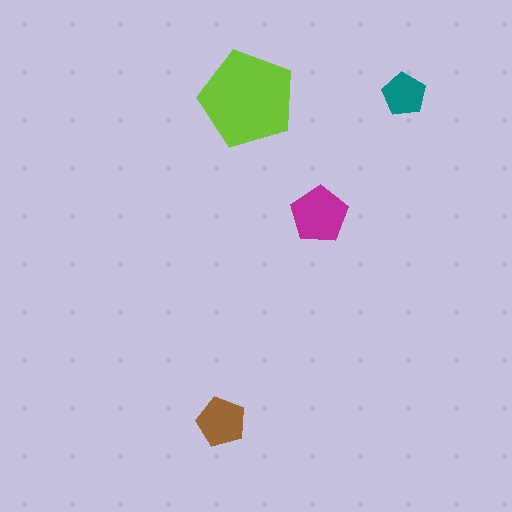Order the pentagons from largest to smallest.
the lime one, the magenta one, the brown one, the teal one.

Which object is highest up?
The teal pentagon is topmost.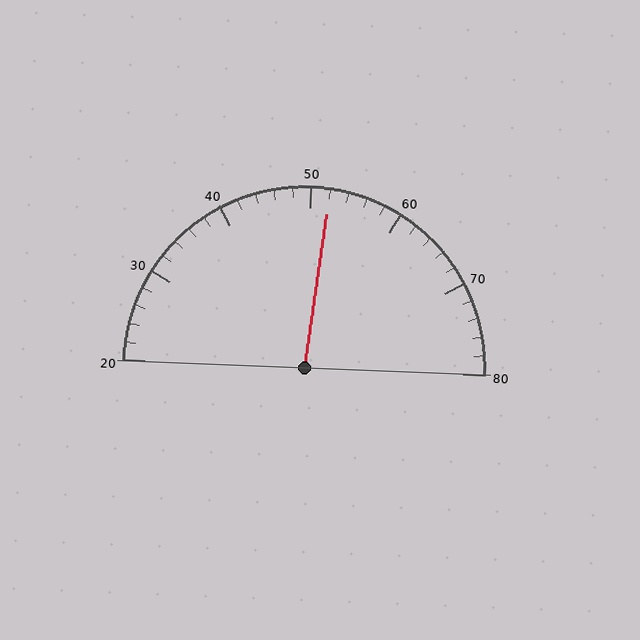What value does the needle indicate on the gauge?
The needle indicates approximately 52.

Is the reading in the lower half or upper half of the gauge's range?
The reading is in the upper half of the range (20 to 80).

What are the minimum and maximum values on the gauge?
The gauge ranges from 20 to 80.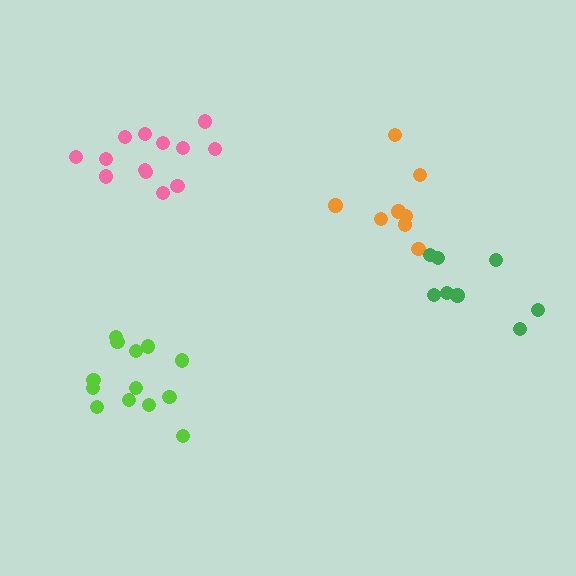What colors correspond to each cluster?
The clusters are colored: lime, orange, pink, green.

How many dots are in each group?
Group 1: 13 dots, Group 2: 8 dots, Group 3: 13 dots, Group 4: 8 dots (42 total).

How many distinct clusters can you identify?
There are 4 distinct clusters.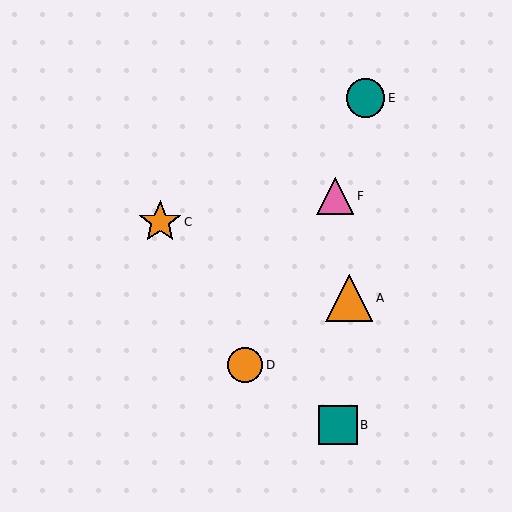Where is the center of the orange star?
The center of the orange star is at (160, 222).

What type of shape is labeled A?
Shape A is an orange triangle.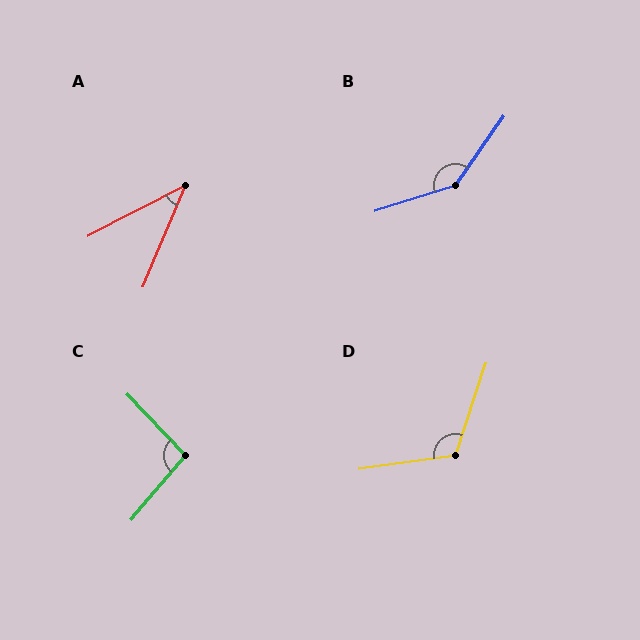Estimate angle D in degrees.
Approximately 116 degrees.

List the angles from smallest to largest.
A (40°), C (96°), D (116°), B (142°).